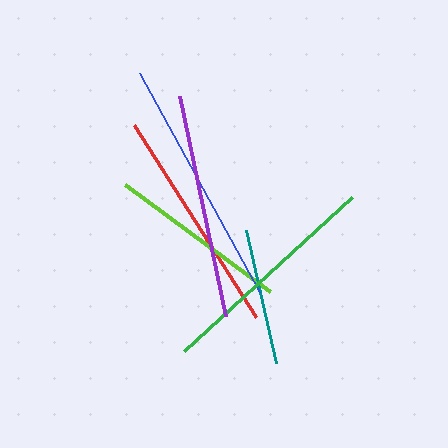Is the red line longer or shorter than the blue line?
The blue line is longer than the red line.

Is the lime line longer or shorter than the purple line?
The purple line is longer than the lime line.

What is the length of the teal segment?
The teal segment is approximately 136 pixels long.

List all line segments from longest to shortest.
From longest to shortest: blue, green, red, purple, lime, teal.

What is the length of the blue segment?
The blue segment is approximately 249 pixels long.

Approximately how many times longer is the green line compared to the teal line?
The green line is approximately 1.7 times the length of the teal line.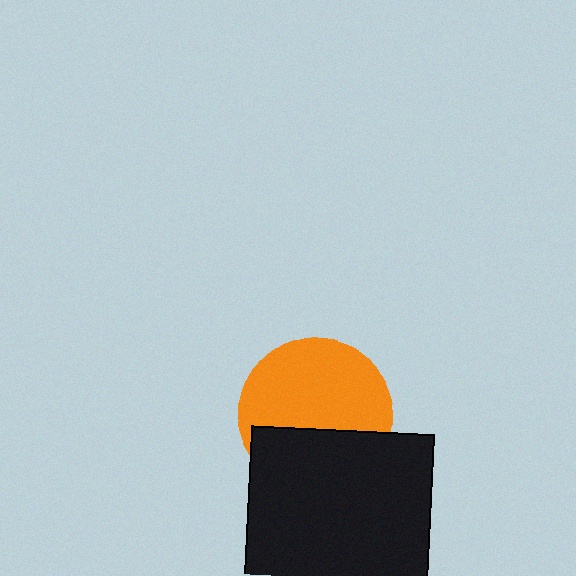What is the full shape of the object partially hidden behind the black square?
The partially hidden object is an orange circle.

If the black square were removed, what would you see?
You would see the complete orange circle.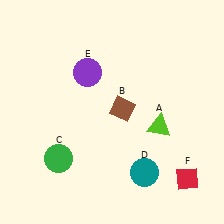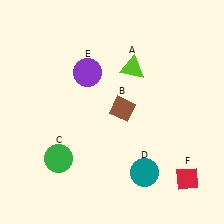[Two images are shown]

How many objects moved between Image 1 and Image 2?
1 object moved between the two images.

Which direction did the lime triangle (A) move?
The lime triangle (A) moved up.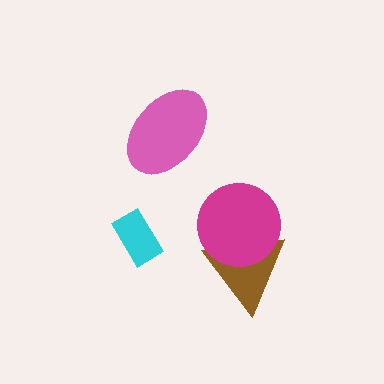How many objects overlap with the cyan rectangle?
0 objects overlap with the cyan rectangle.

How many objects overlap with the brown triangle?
1 object overlaps with the brown triangle.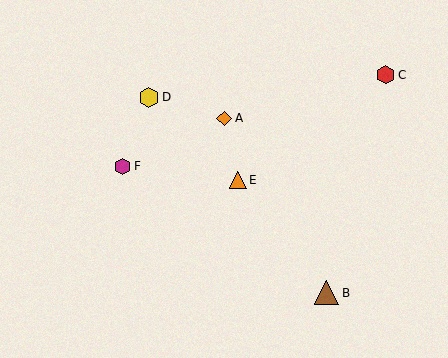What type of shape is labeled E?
Shape E is an orange triangle.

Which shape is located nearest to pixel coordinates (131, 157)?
The magenta hexagon (labeled F) at (123, 166) is nearest to that location.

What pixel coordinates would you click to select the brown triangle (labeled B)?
Click at (327, 293) to select the brown triangle B.